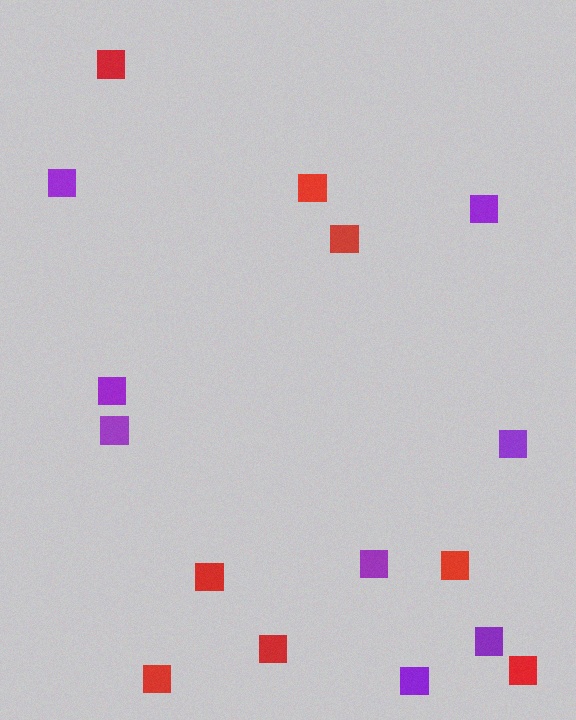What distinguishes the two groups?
There are 2 groups: one group of purple squares (8) and one group of red squares (8).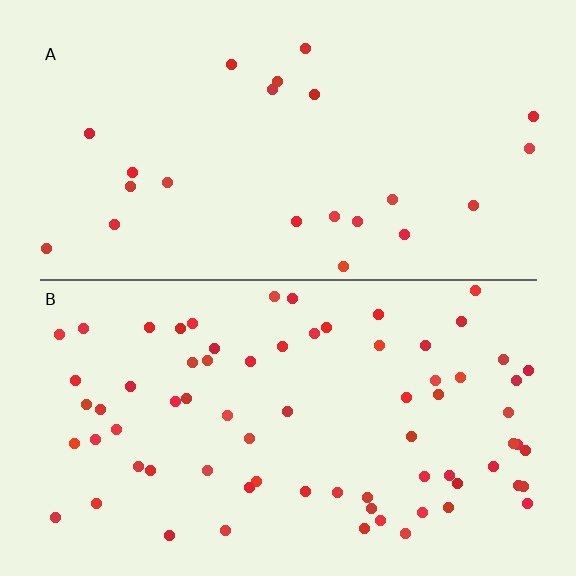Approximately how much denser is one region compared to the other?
Approximately 3.2× — region B over region A.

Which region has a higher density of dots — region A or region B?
B (the bottom).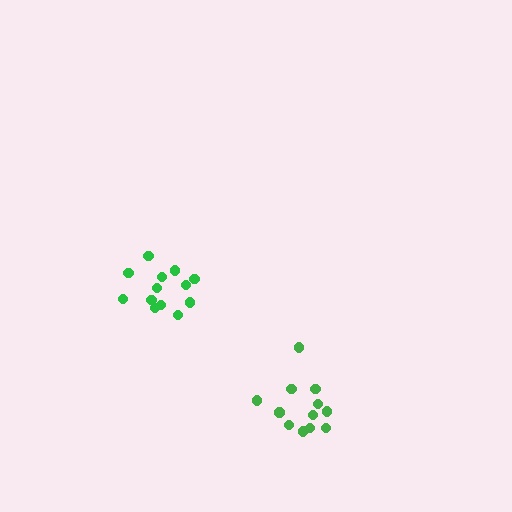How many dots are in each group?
Group 1: 12 dots, Group 2: 13 dots (25 total).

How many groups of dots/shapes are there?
There are 2 groups.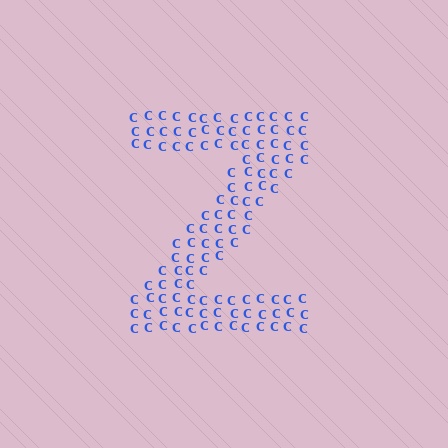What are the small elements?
The small elements are letter C's.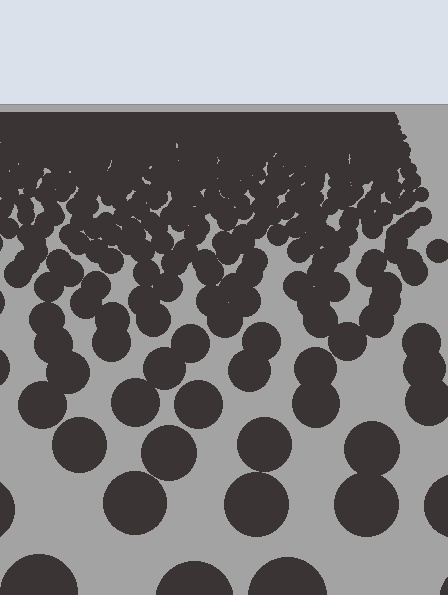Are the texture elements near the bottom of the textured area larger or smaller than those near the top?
Larger. Near the bottom, elements are closer to the viewer and appear at a bigger on-screen size.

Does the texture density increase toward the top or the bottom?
Density increases toward the top.